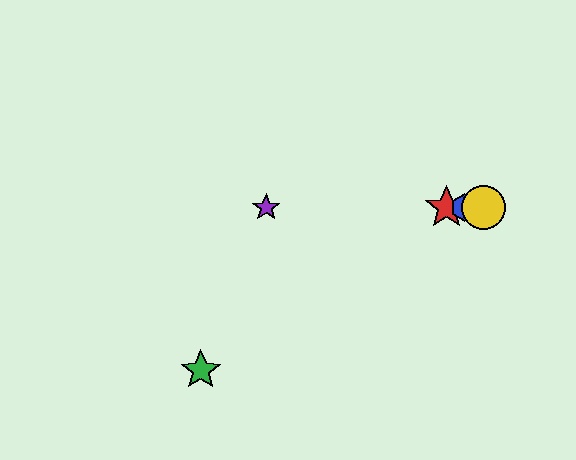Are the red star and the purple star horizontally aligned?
Yes, both are at y≈208.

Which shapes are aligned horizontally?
The red star, the blue hexagon, the yellow circle, the purple star are aligned horizontally.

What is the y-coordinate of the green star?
The green star is at y≈370.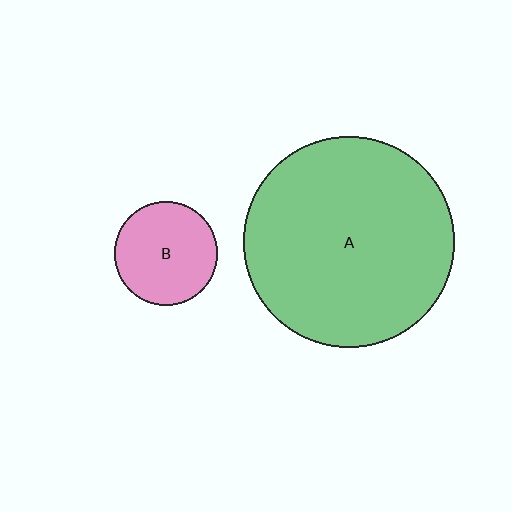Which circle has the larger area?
Circle A (green).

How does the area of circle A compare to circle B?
Approximately 4.2 times.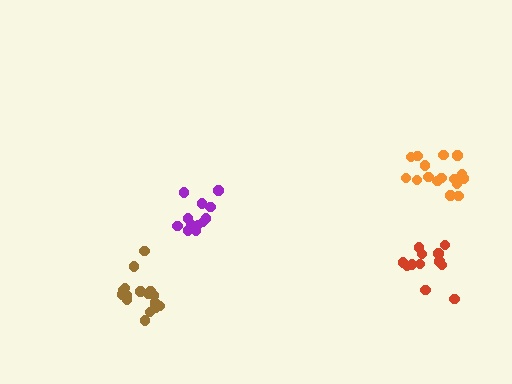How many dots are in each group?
Group 1: 16 dots, Group 2: 12 dots, Group 3: 12 dots, Group 4: 16 dots (56 total).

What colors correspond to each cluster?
The clusters are colored: orange, purple, red, brown.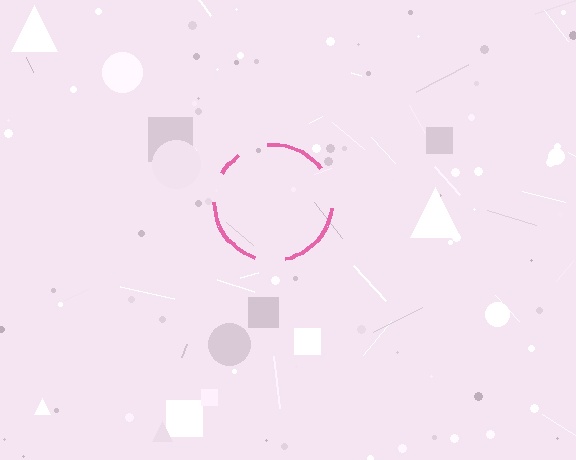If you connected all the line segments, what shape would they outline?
They would outline a circle.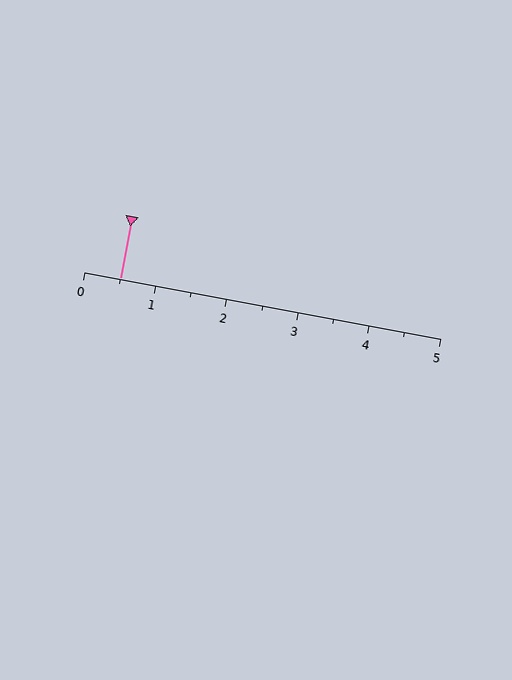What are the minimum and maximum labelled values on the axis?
The axis runs from 0 to 5.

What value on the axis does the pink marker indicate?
The marker indicates approximately 0.5.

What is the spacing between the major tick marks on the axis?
The major ticks are spaced 1 apart.